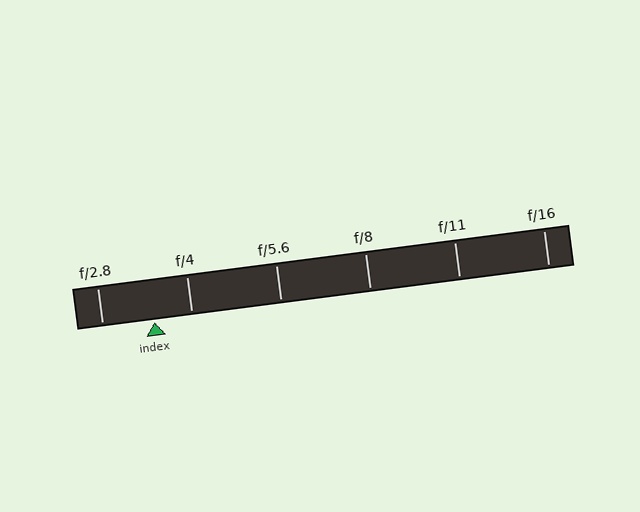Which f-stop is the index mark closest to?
The index mark is closest to f/4.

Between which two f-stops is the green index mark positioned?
The index mark is between f/2.8 and f/4.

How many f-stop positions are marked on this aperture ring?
There are 6 f-stop positions marked.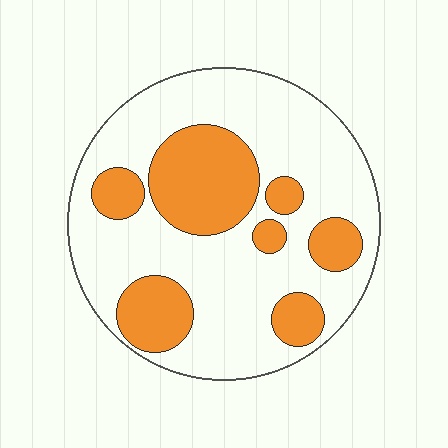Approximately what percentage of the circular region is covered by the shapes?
Approximately 30%.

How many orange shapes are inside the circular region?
7.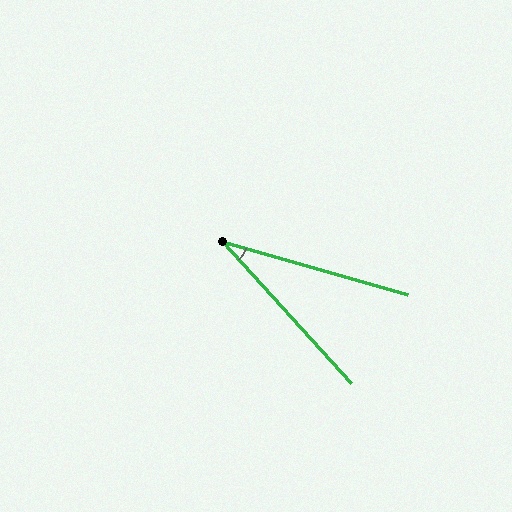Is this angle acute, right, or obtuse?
It is acute.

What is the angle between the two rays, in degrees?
Approximately 32 degrees.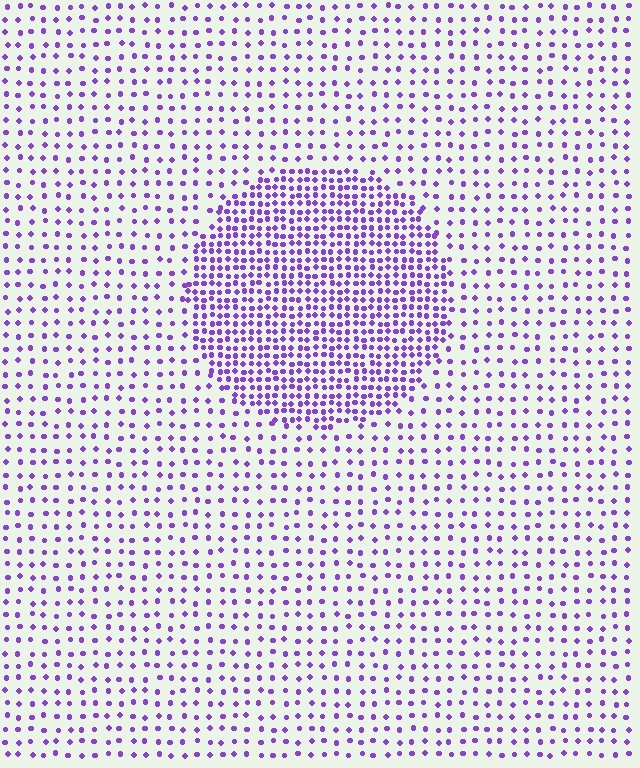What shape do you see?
I see a circle.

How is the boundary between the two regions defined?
The boundary is defined by a change in element density (approximately 2.5x ratio). All elements are the same color, size, and shape.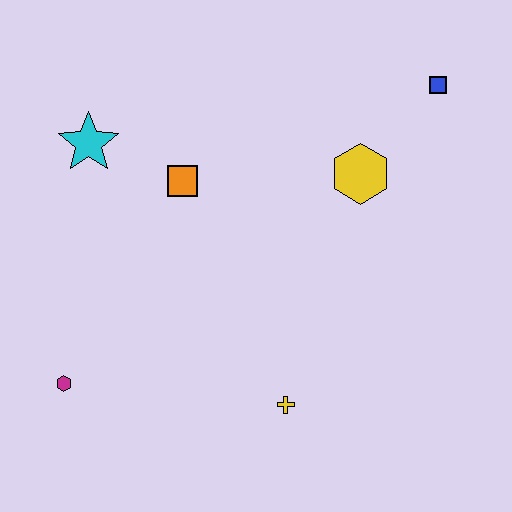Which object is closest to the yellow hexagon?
The blue square is closest to the yellow hexagon.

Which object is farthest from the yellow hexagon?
The magenta hexagon is farthest from the yellow hexagon.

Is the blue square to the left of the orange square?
No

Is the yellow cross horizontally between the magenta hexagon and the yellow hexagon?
Yes